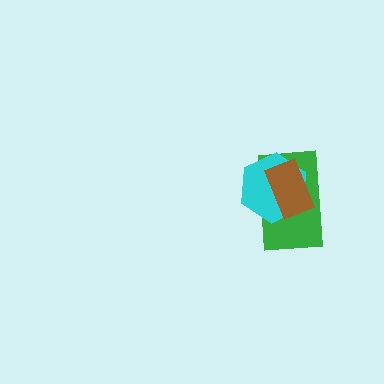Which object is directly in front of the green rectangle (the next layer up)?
The cyan hexagon is directly in front of the green rectangle.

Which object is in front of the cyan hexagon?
The brown rectangle is in front of the cyan hexagon.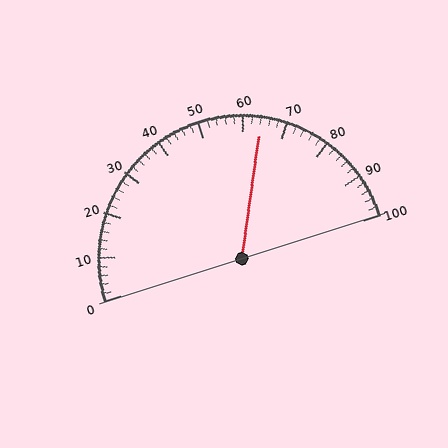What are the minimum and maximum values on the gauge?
The gauge ranges from 0 to 100.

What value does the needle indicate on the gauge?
The needle indicates approximately 64.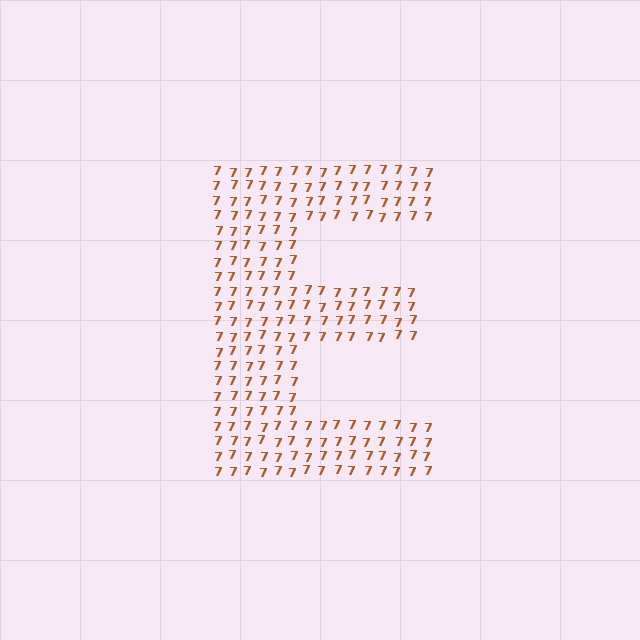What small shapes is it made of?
It is made of small digit 7's.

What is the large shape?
The large shape is the letter E.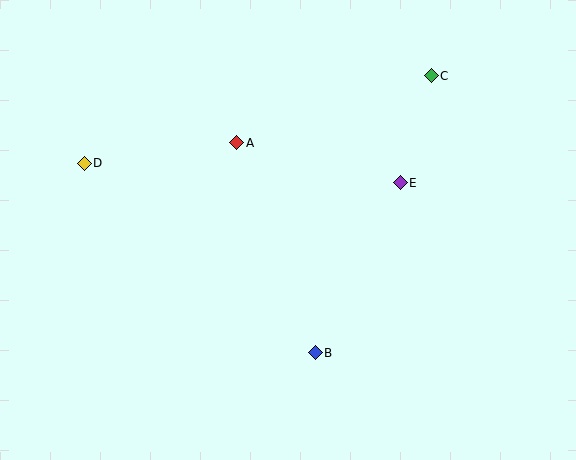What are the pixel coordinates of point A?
Point A is at (237, 143).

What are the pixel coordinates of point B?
Point B is at (315, 353).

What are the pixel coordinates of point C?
Point C is at (431, 76).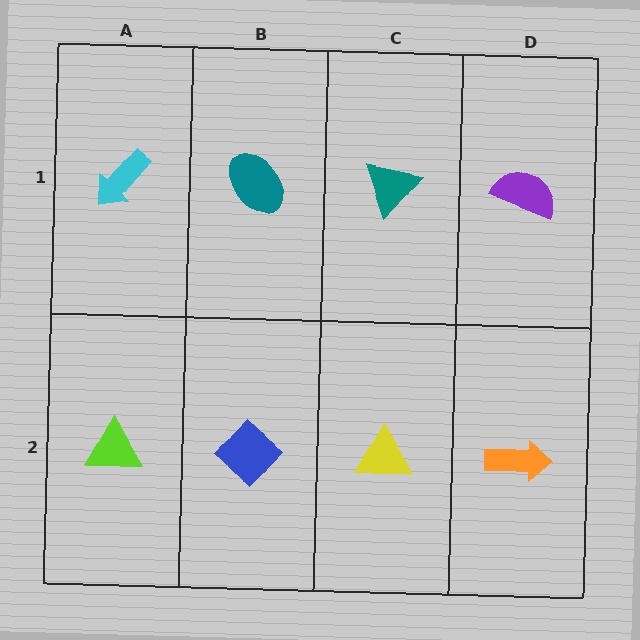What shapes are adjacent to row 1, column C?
A yellow triangle (row 2, column C), a teal ellipse (row 1, column B), a purple semicircle (row 1, column D).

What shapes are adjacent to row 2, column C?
A teal triangle (row 1, column C), a blue diamond (row 2, column B), an orange arrow (row 2, column D).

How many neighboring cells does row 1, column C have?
3.